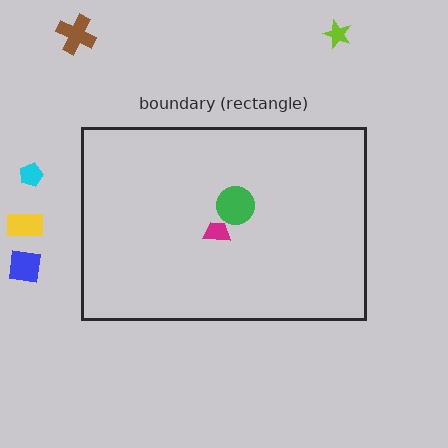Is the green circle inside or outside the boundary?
Inside.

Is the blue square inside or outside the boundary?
Outside.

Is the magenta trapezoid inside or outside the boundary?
Inside.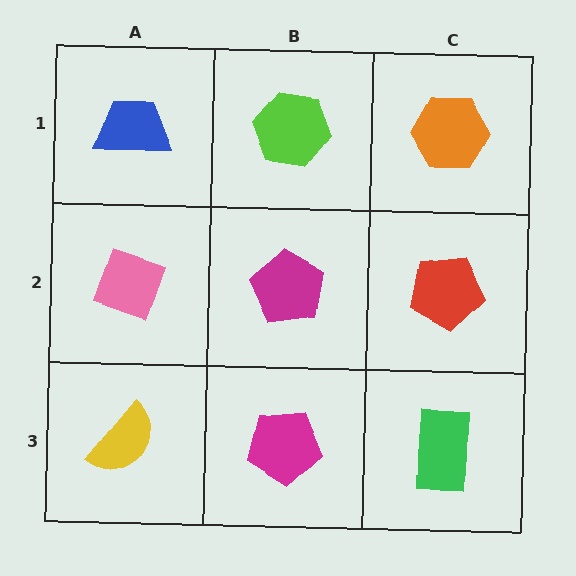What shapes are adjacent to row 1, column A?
A pink diamond (row 2, column A), a lime hexagon (row 1, column B).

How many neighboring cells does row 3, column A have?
2.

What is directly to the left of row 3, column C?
A magenta pentagon.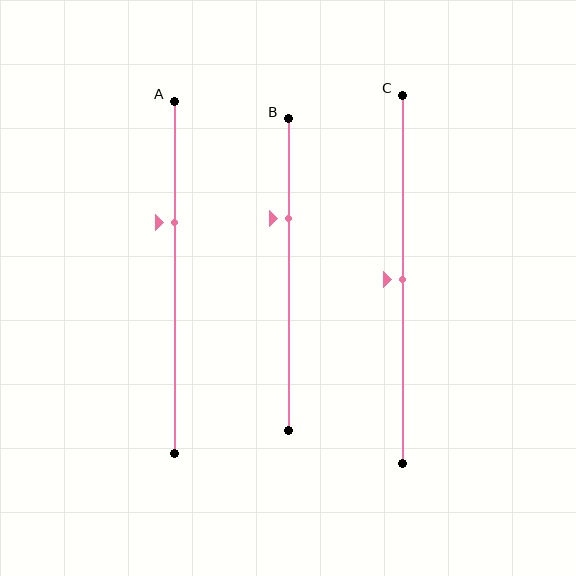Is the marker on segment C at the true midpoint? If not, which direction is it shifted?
Yes, the marker on segment C is at the true midpoint.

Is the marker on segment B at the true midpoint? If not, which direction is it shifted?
No, the marker on segment B is shifted upward by about 18% of the segment length.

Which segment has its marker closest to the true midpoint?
Segment C has its marker closest to the true midpoint.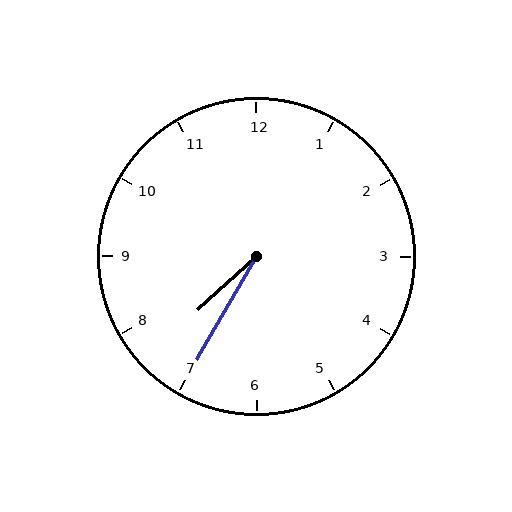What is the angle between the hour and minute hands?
Approximately 18 degrees.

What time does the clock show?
7:35.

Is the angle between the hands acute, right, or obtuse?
It is acute.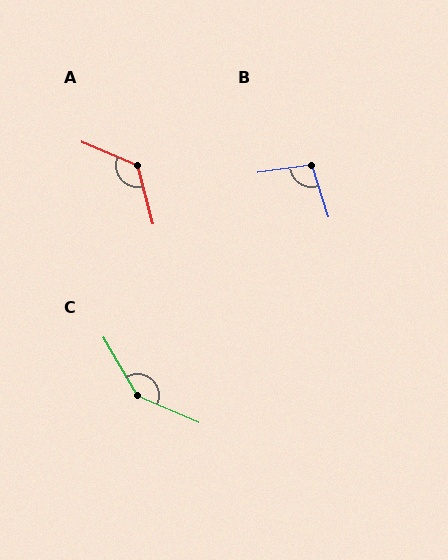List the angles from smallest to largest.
B (99°), A (128°), C (143°).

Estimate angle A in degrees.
Approximately 128 degrees.